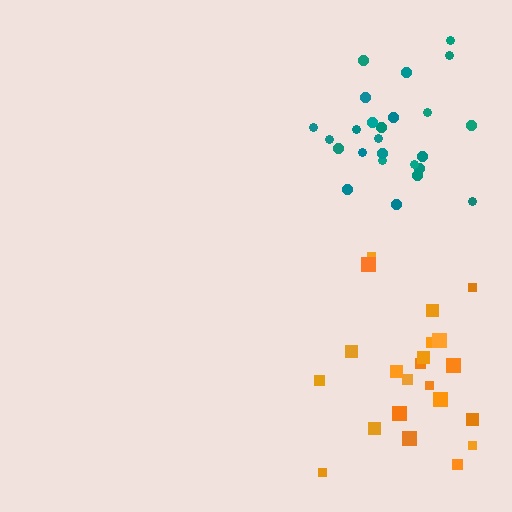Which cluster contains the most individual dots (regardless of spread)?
Teal (25).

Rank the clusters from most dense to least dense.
teal, orange.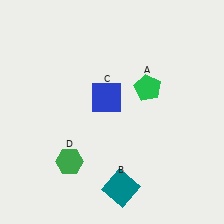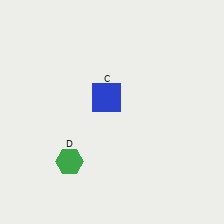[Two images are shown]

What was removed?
The teal square (B), the green pentagon (A) were removed in Image 2.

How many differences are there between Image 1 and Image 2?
There are 2 differences between the two images.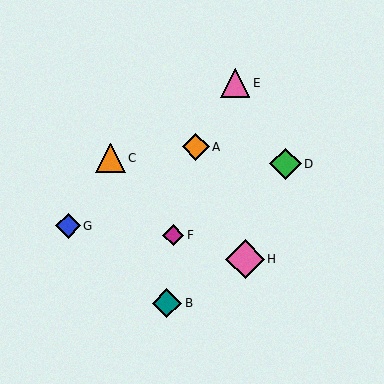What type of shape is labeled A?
Shape A is an orange diamond.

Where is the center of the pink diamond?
The center of the pink diamond is at (245, 259).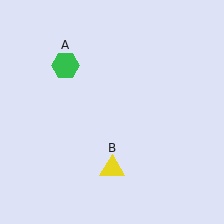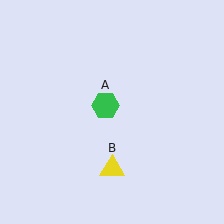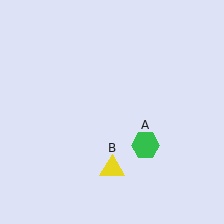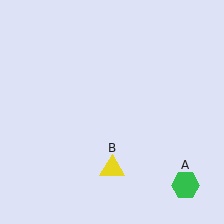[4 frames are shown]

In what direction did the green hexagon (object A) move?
The green hexagon (object A) moved down and to the right.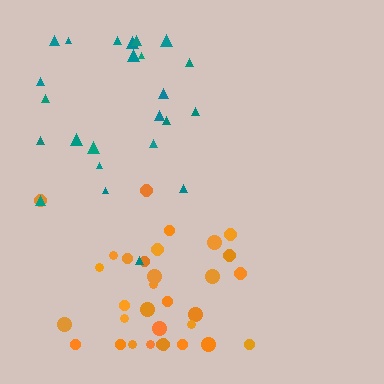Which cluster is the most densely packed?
Orange.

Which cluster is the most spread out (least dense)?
Teal.